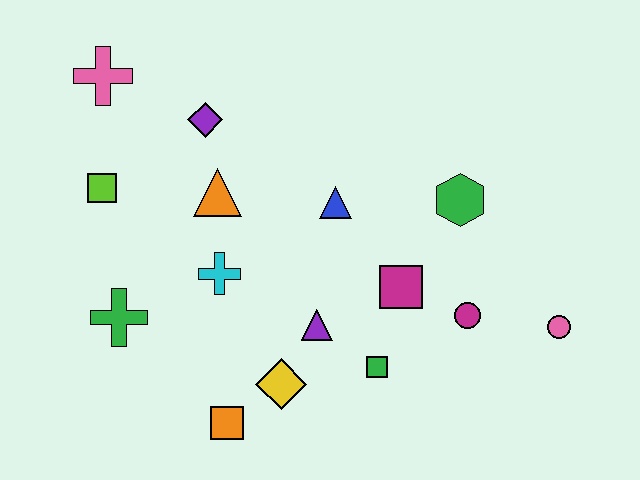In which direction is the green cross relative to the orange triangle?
The green cross is below the orange triangle.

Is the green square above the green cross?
No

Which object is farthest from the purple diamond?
The pink circle is farthest from the purple diamond.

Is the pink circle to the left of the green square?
No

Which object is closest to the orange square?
The yellow diamond is closest to the orange square.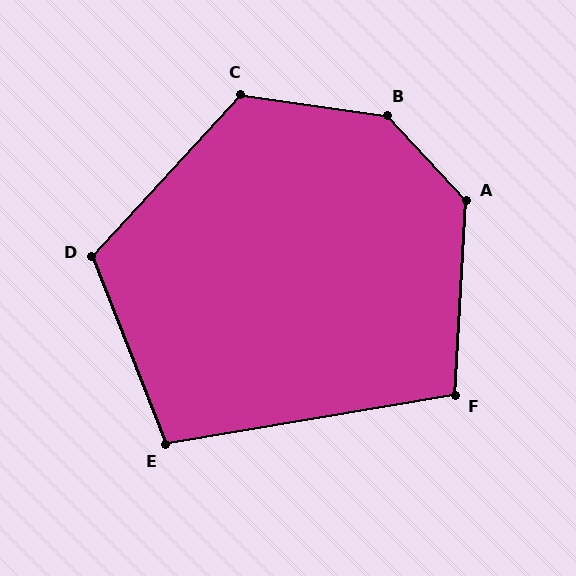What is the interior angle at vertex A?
Approximately 134 degrees (obtuse).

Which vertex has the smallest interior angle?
E, at approximately 102 degrees.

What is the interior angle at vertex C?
Approximately 125 degrees (obtuse).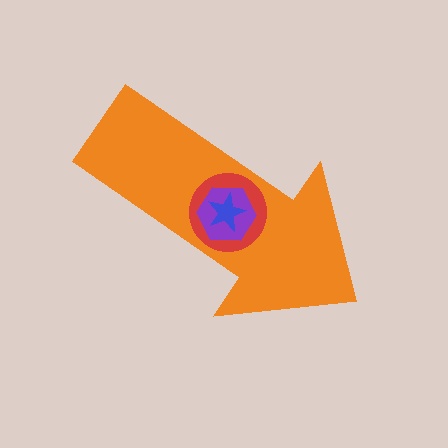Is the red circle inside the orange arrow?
Yes.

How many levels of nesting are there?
4.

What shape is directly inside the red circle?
The purple hexagon.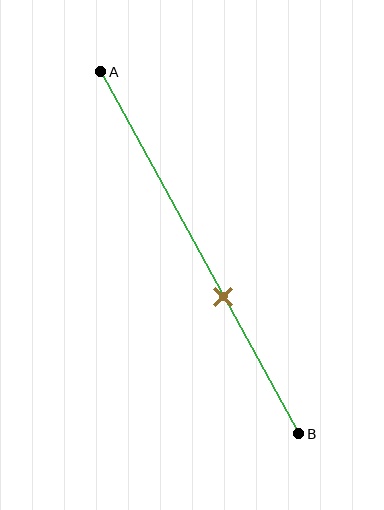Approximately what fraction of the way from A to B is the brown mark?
The brown mark is approximately 60% of the way from A to B.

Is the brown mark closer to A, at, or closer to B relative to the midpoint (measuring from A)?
The brown mark is closer to point B than the midpoint of segment AB.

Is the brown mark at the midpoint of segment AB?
No, the mark is at about 60% from A, not at the 50% midpoint.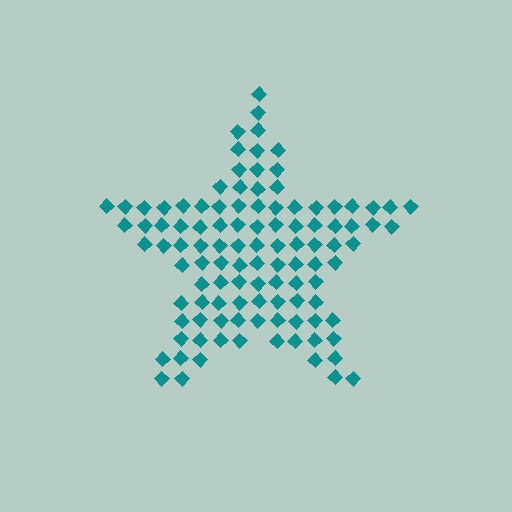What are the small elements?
The small elements are diamonds.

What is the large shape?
The large shape is a star.